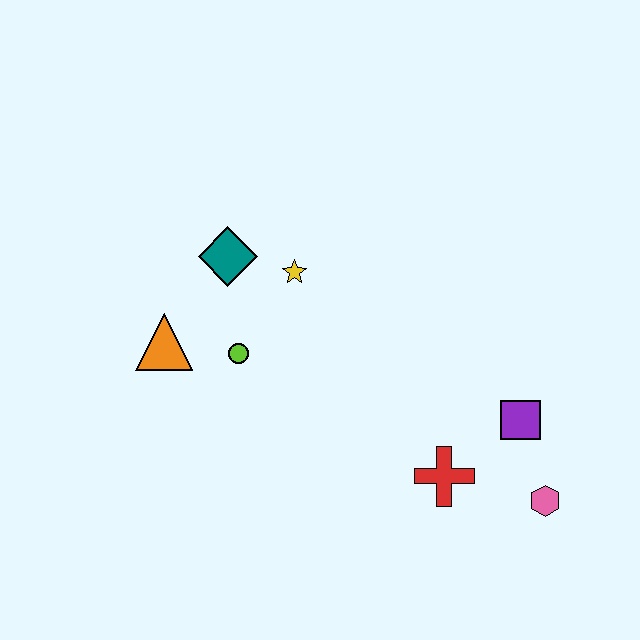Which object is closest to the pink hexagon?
The purple square is closest to the pink hexagon.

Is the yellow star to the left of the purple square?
Yes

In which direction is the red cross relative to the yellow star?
The red cross is below the yellow star.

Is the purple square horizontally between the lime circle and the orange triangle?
No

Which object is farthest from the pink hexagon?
The orange triangle is farthest from the pink hexagon.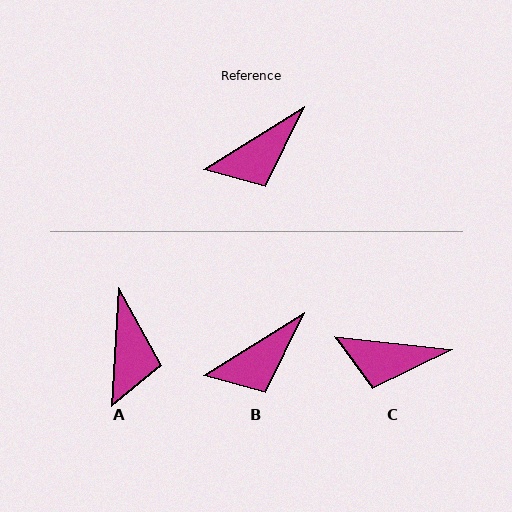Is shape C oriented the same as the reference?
No, it is off by about 38 degrees.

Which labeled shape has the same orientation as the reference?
B.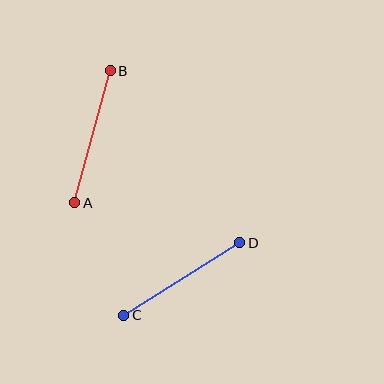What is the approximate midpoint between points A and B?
The midpoint is at approximately (93, 137) pixels.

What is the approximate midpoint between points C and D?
The midpoint is at approximately (182, 279) pixels.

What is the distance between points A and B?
The distance is approximately 137 pixels.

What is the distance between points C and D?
The distance is approximately 137 pixels.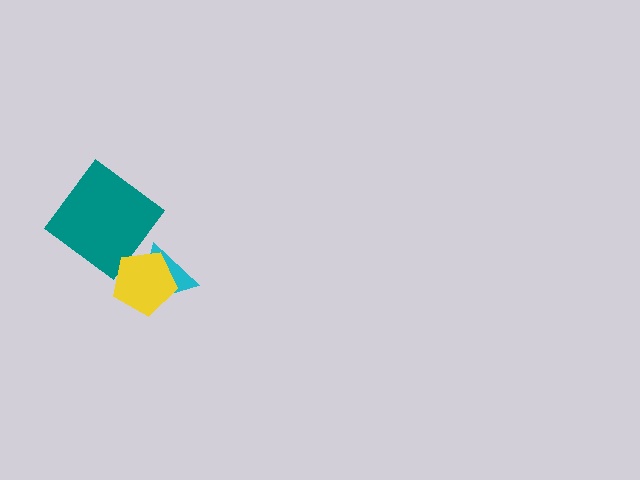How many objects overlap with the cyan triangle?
1 object overlaps with the cyan triangle.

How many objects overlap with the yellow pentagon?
1 object overlaps with the yellow pentagon.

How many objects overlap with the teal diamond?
0 objects overlap with the teal diamond.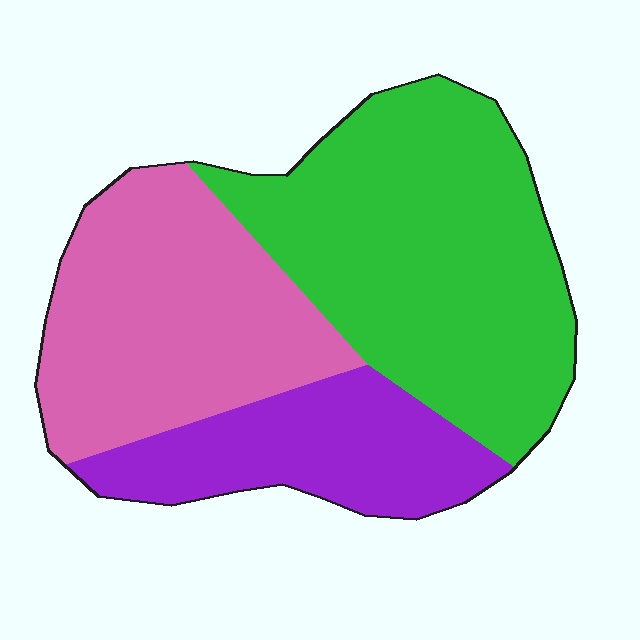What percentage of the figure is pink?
Pink takes up about one third (1/3) of the figure.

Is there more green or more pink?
Green.